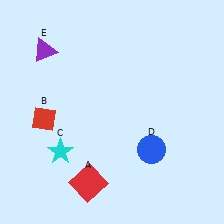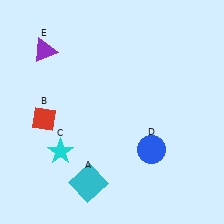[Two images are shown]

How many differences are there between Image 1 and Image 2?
There is 1 difference between the two images.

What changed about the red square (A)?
In Image 1, A is red. In Image 2, it changed to cyan.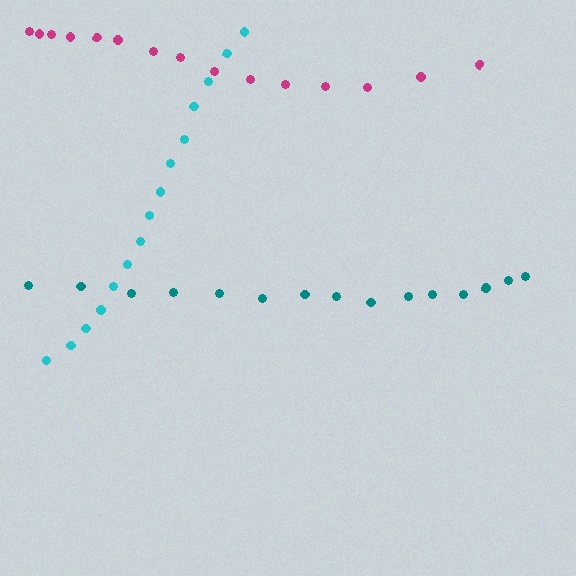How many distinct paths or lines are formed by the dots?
There are 3 distinct paths.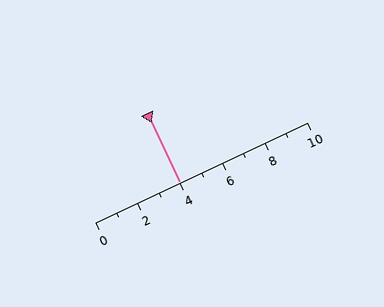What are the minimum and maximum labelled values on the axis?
The axis runs from 0 to 10.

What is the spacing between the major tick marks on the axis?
The major ticks are spaced 2 apart.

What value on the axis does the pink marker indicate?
The marker indicates approximately 4.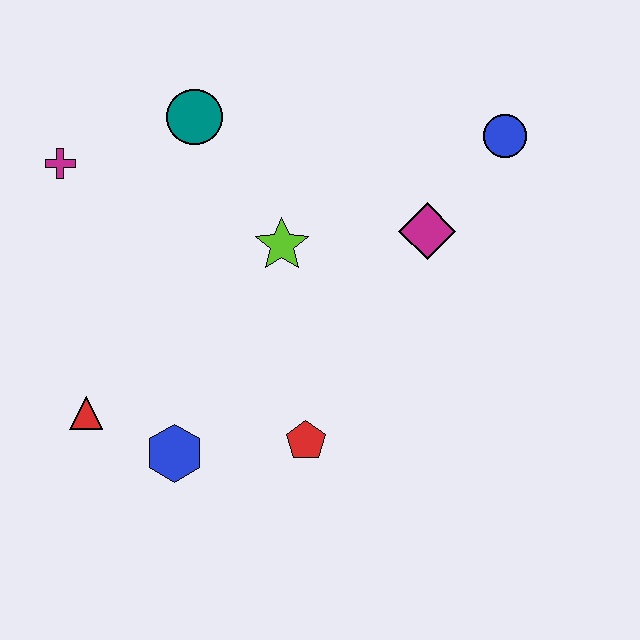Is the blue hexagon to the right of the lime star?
No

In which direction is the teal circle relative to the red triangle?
The teal circle is above the red triangle.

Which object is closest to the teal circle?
The magenta cross is closest to the teal circle.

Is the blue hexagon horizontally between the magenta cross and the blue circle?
Yes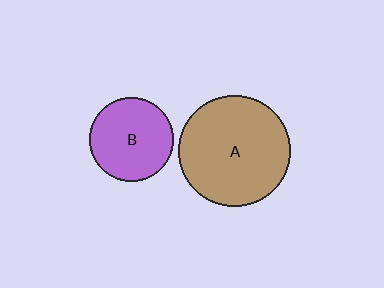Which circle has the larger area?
Circle A (brown).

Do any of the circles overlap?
No, none of the circles overlap.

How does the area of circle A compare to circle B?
Approximately 1.7 times.